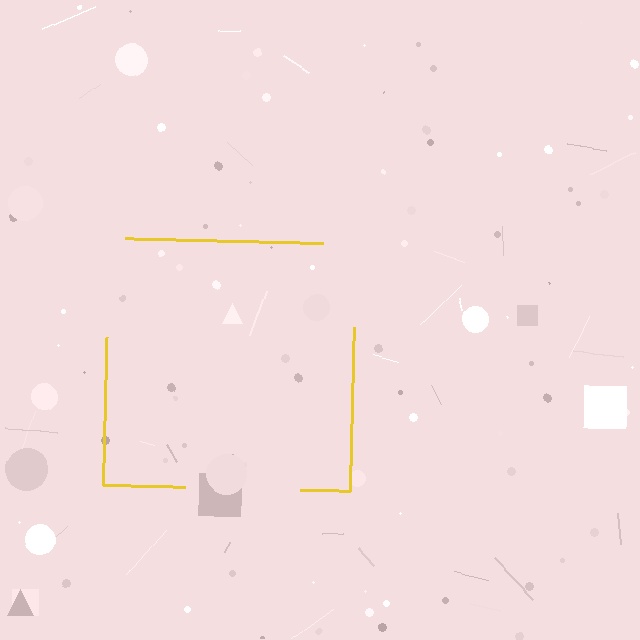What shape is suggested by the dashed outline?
The dashed outline suggests a square.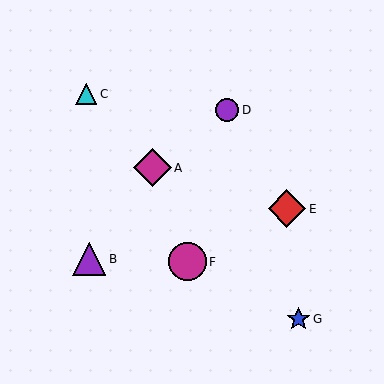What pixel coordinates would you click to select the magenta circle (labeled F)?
Click at (187, 262) to select the magenta circle F.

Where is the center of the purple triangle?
The center of the purple triangle is at (89, 259).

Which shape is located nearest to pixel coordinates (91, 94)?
The cyan triangle (labeled C) at (86, 94) is nearest to that location.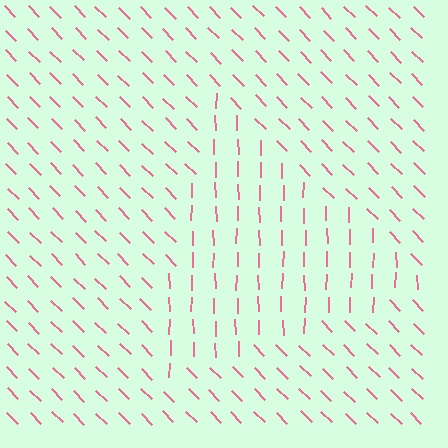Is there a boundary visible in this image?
Yes, there is a texture boundary formed by a change in line orientation.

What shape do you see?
I see a triangle.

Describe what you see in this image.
The image is filled with small pink line segments. A triangle region in the image has lines oriented differently from the surrounding lines, creating a visible texture boundary.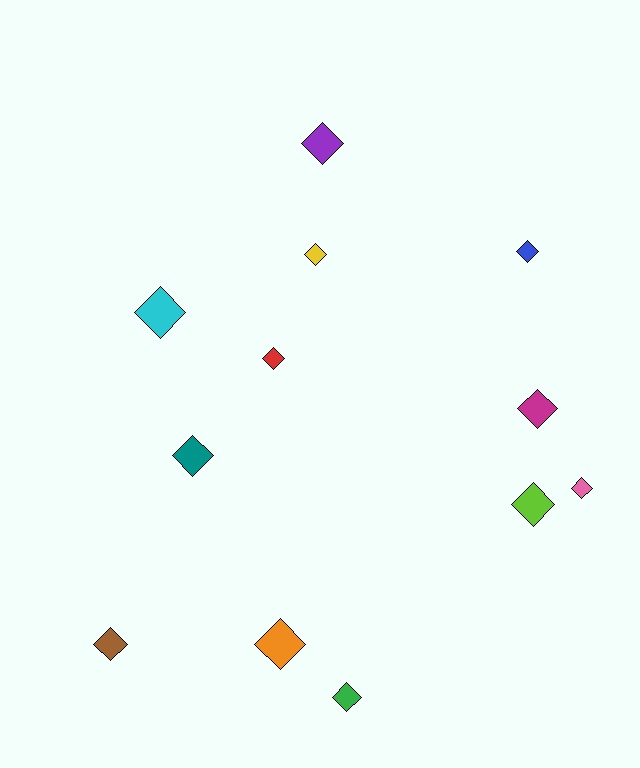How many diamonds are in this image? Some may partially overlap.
There are 12 diamonds.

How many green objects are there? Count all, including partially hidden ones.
There is 1 green object.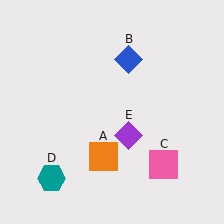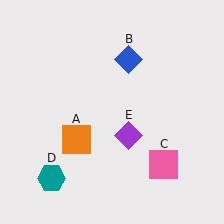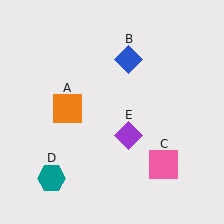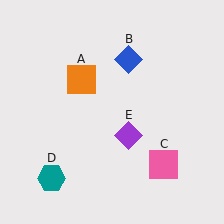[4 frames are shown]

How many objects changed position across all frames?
1 object changed position: orange square (object A).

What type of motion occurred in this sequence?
The orange square (object A) rotated clockwise around the center of the scene.